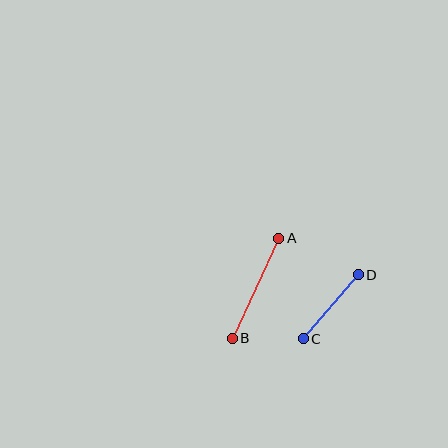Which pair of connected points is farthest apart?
Points A and B are farthest apart.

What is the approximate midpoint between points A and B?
The midpoint is at approximately (255, 288) pixels.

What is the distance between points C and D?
The distance is approximately 84 pixels.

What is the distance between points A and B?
The distance is approximately 110 pixels.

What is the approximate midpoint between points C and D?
The midpoint is at approximately (331, 307) pixels.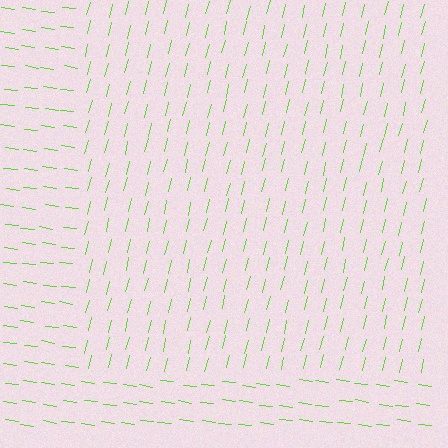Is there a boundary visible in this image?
Yes, there is a texture boundary formed by a change in line orientation.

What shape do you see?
I see a rectangle.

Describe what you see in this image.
The image is filled with small lime line segments. A rectangle region in the image has lines oriented differently from the surrounding lines, creating a visible texture boundary.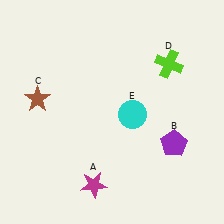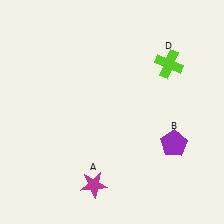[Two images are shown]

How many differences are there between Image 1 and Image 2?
There are 2 differences between the two images.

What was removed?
The brown star (C), the cyan circle (E) were removed in Image 2.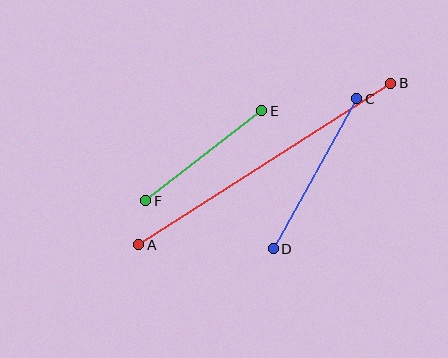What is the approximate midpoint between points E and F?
The midpoint is at approximately (204, 156) pixels.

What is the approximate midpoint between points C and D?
The midpoint is at approximately (315, 174) pixels.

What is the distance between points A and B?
The distance is approximately 299 pixels.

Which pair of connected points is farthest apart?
Points A and B are farthest apart.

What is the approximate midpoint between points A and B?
The midpoint is at approximately (265, 164) pixels.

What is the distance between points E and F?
The distance is approximately 147 pixels.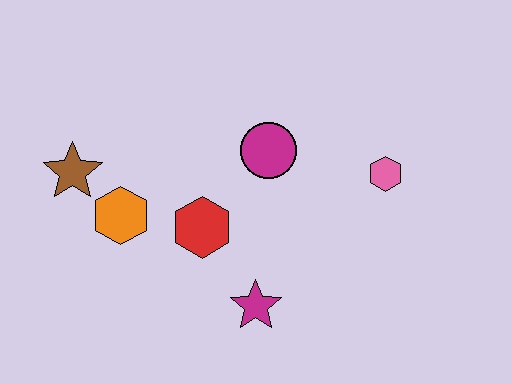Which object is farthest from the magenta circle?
The brown star is farthest from the magenta circle.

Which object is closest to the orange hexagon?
The brown star is closest to the orange hexagon.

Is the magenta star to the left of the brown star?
No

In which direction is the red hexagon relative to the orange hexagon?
The red hexagon is to the right of the orange hexagon.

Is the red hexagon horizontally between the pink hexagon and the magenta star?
No